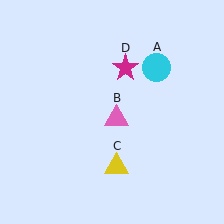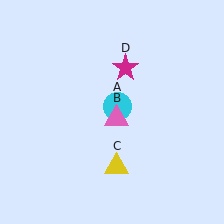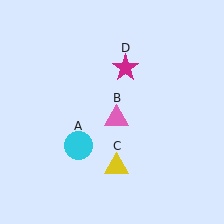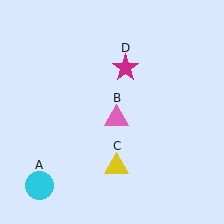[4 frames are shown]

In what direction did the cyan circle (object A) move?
The cyan circle (object A) moved down and to the left.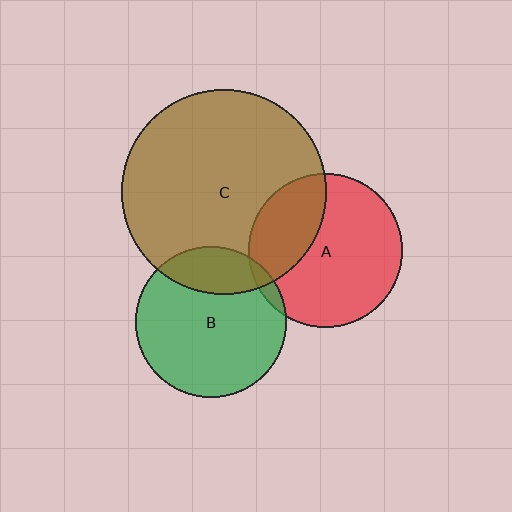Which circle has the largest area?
Circle C (brown).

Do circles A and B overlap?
Yes.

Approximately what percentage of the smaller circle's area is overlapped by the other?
Approximately 5%.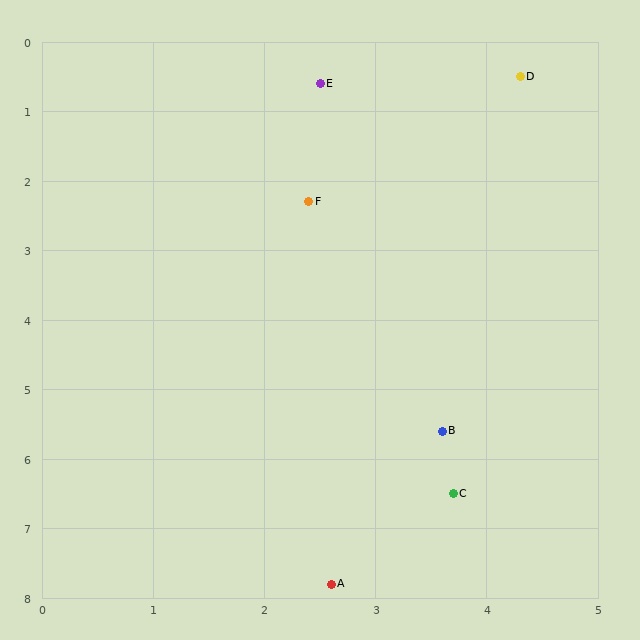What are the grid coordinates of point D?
Point D is at approximately (4.3, 0.5).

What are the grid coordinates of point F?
Point F is at approximately (2.4, 2.3).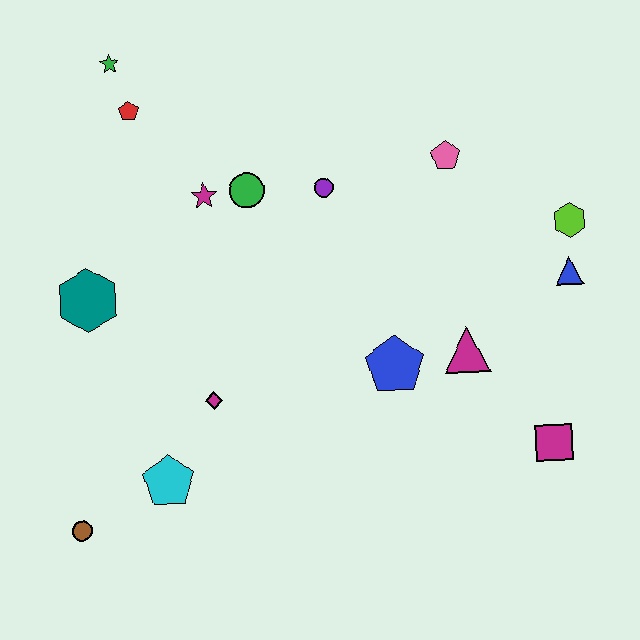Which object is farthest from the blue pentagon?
The green star is farthest from the blue pentagon.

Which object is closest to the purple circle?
The green circle is closest to the purple circle.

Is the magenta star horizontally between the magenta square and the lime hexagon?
No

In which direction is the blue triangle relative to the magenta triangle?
The blue triangle is to the right of the magenta triangle.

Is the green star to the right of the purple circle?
No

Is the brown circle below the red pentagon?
Yes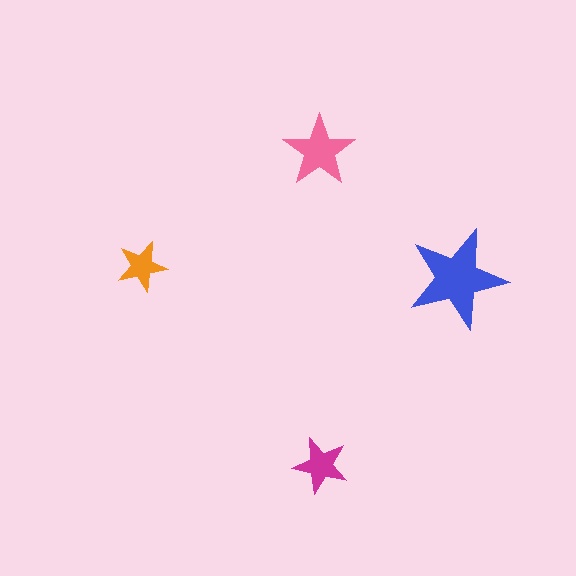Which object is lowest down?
The magenta star is bottommost.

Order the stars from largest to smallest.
the blue one, the pink one, the magenta one, the orange one.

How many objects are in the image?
There are 4 objects in the image.